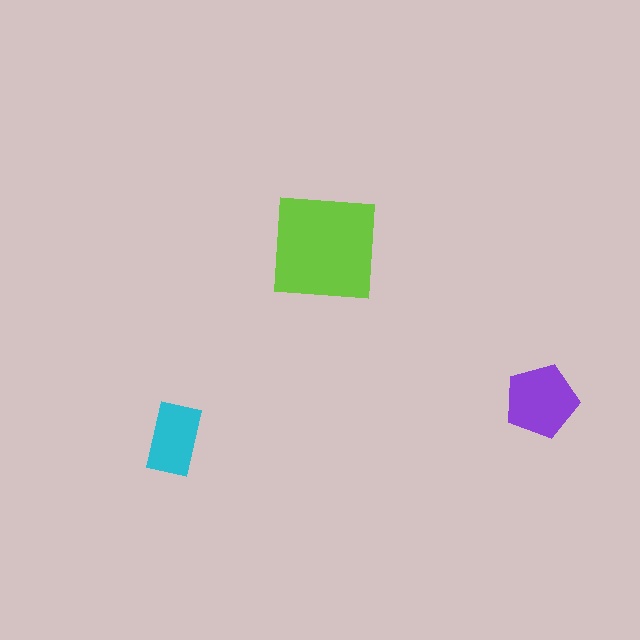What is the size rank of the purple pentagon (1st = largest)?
2nd.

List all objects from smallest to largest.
The cyan rectangle, the purple pentagon, the lime square.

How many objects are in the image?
There are 3 objects in the image.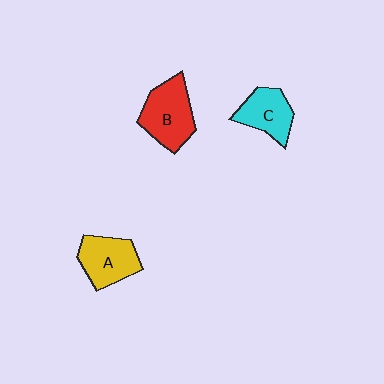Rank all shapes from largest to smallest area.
From largest to smallest: B (red), A (yellow), C (cyan).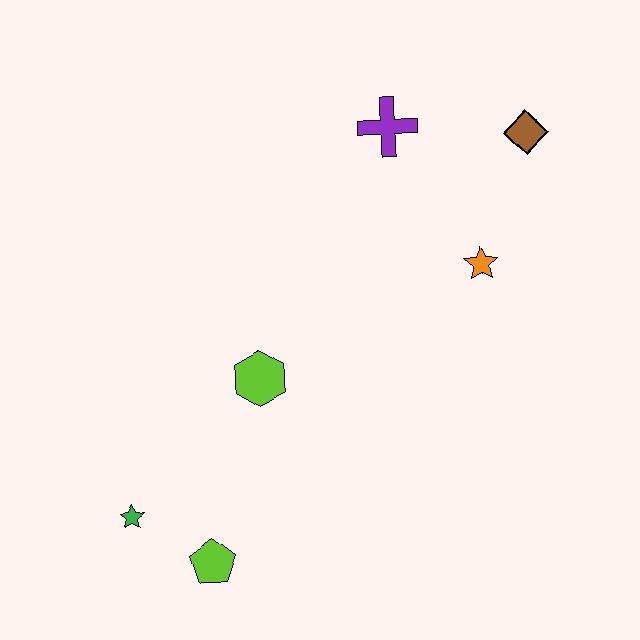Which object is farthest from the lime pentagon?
The brown diamond is farthest from the lime pentagon.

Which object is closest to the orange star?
The brown diamond is closest to the orange star.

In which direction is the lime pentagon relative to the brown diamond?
The lime pentagon is below the brown diamond.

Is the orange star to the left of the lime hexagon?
No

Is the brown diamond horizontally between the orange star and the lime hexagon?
No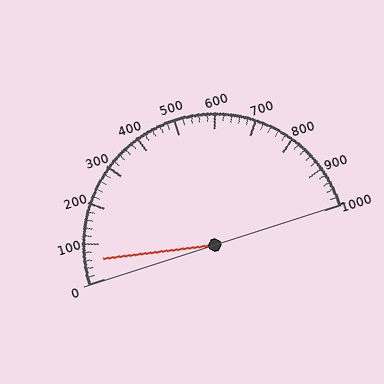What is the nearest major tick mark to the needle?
The nearest major tick mark is 100.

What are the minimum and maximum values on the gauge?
The gauge ranges from 0 to 1000.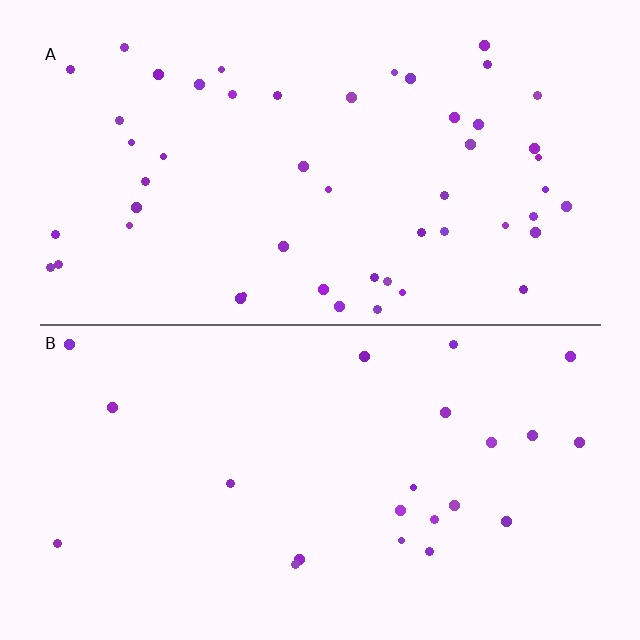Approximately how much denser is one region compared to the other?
Approximately 2.3× — region A over region B.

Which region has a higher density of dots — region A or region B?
A (the top).